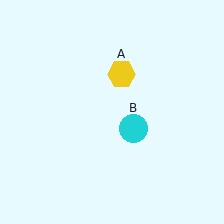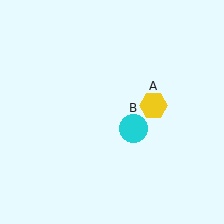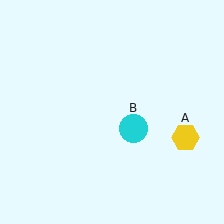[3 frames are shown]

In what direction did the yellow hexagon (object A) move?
The yellow hexagon (object A) moved down and to the right.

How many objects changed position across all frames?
1 object changed position: yellow hexagon (object A).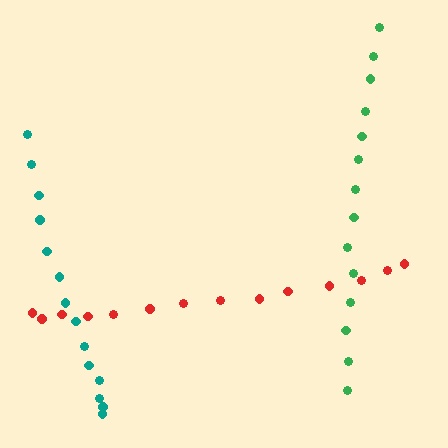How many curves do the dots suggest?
There are 3 distinct paths.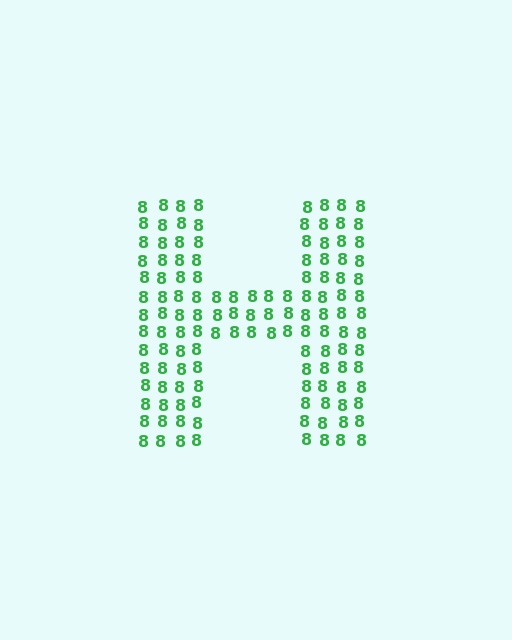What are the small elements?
The small elements are digit 8's.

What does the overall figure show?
The overall figure shows the letter H.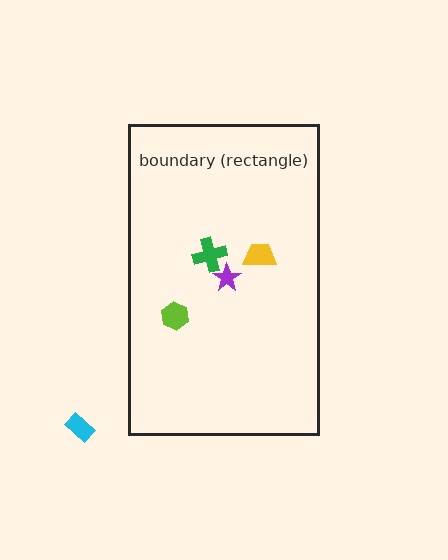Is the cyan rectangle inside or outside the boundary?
Outside.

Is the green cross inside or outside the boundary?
Inside.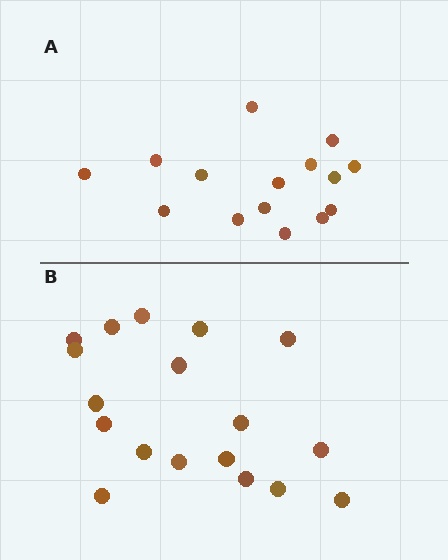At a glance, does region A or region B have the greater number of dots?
Region B (the bottom region) has more dots.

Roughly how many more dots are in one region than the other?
Region B has just a few more — roughly 2 or 3 more dots than region A.